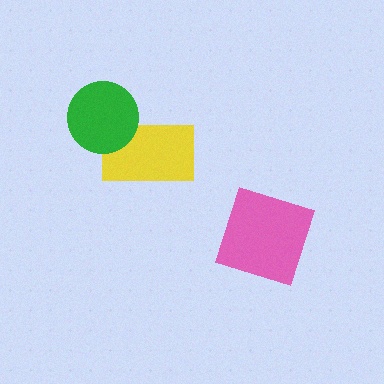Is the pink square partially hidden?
No, no other shape covers it.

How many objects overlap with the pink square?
0 objects overlap with the pink square.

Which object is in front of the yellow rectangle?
The green circle is in front of the yellow rectangle.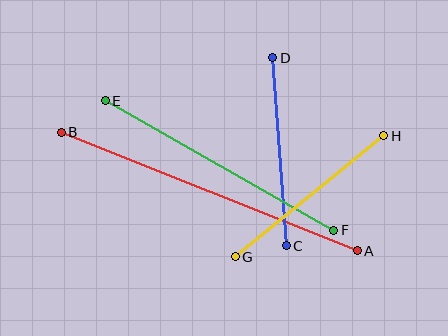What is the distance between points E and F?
The distance is approximately 262 pixels.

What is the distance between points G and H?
The distance is approximately 192 pixels.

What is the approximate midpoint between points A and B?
The midpoint is at approximately (209, 192) pixels.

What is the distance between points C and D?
The distance is approximately 189 pixels.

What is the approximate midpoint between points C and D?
The midpoint is at approximately (279, 152) pixels.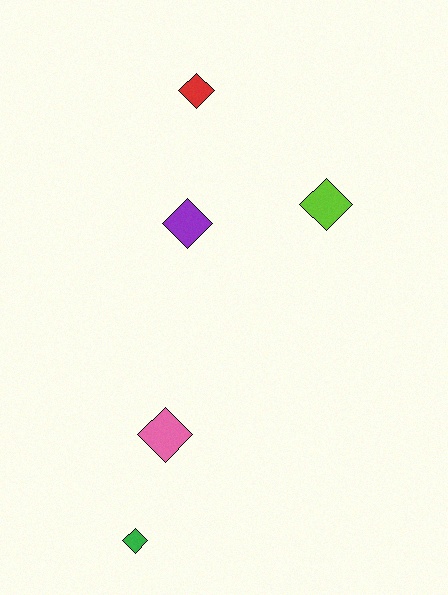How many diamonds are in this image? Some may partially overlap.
There are 5 diamonds.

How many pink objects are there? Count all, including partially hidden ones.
There is 1 pink object.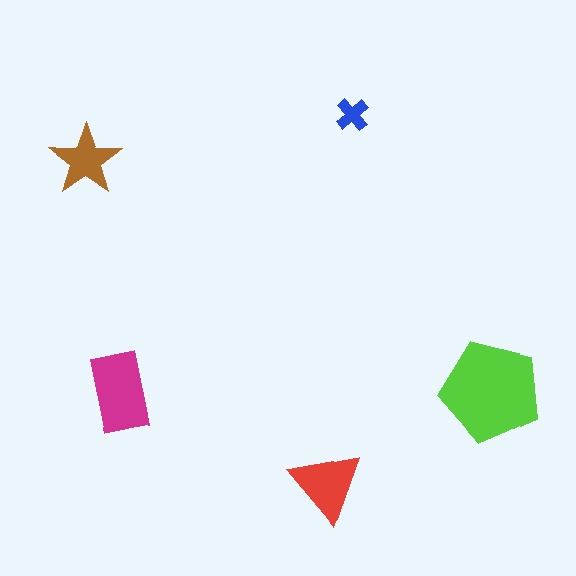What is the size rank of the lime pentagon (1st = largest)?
1st.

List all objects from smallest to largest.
The blue cross, the brown star, the red triangle, the magenta rectangle, the lime pentagon.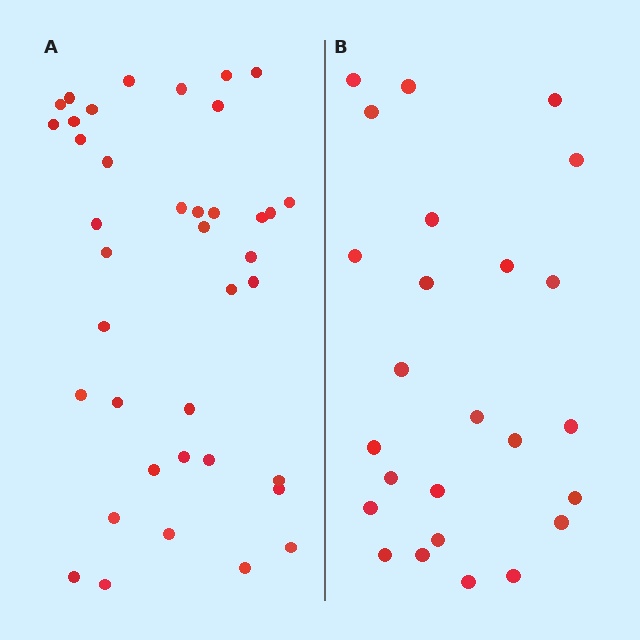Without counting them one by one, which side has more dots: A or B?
Region A (the left region) has more dots.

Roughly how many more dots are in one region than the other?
Region A has approximately 15 more dots than region B.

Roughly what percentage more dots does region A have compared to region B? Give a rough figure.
About 55% more.